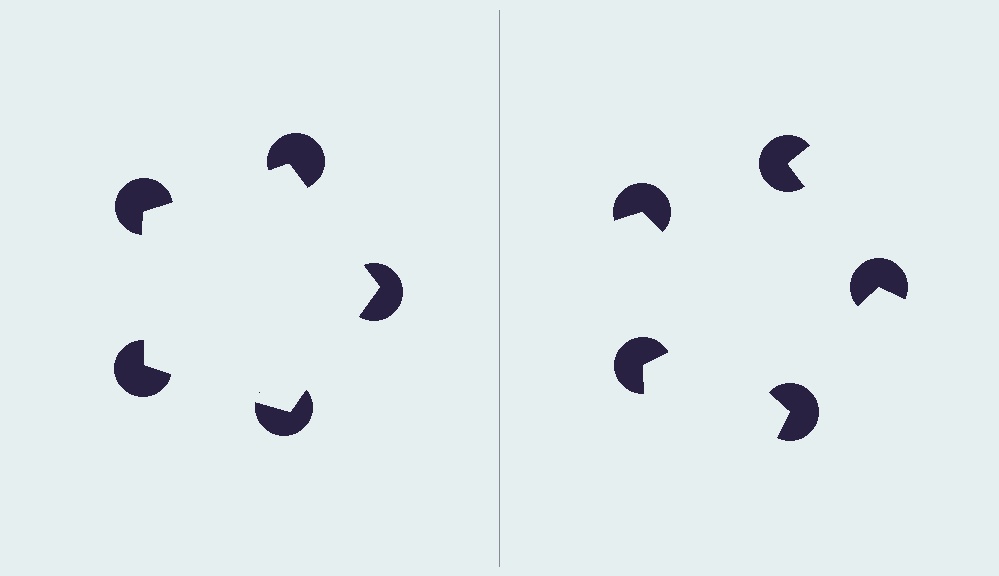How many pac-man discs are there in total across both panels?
10 — 5 on each side.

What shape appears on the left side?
An illusory pentagon.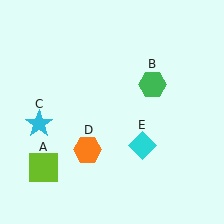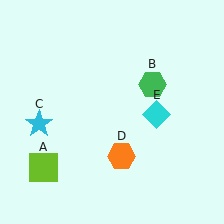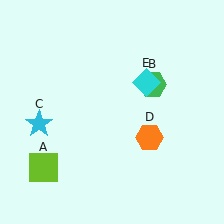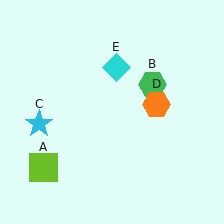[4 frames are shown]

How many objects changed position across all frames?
2 objects changed position: orange hexagon (object D), cyan diamond (object E).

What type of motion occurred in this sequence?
The orange hexagon (object D), cyan diamond (object E) rotated counterclockwise around the center of the scene.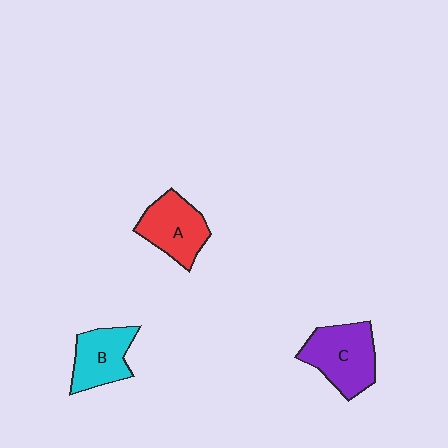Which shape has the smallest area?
Shape B (cyan).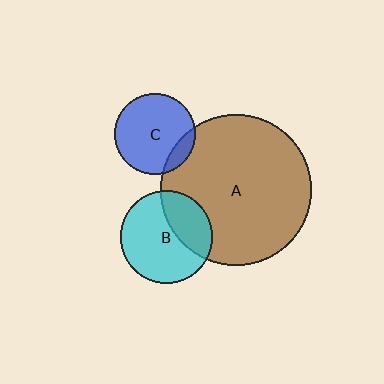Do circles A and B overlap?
Yes.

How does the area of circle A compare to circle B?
Approximately 2.7 times.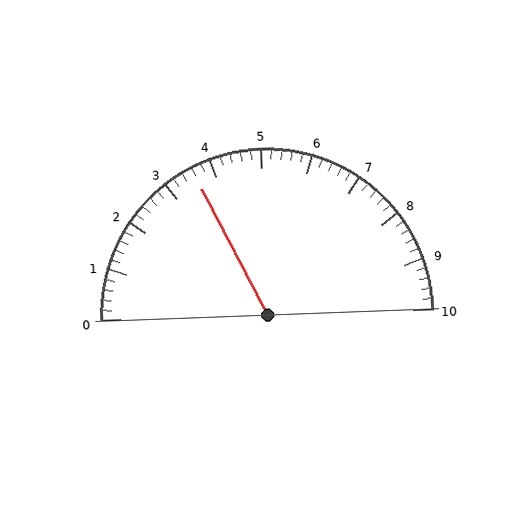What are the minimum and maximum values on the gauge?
The gauge ranges from 0 to 10.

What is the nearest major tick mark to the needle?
The nearest major tick mark is 4.